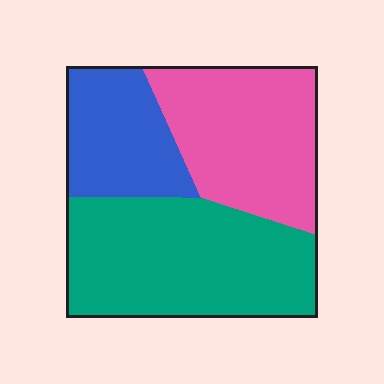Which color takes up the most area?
Teal, at roughly 45%.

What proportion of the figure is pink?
Pink takes up between a third and a half of the figure.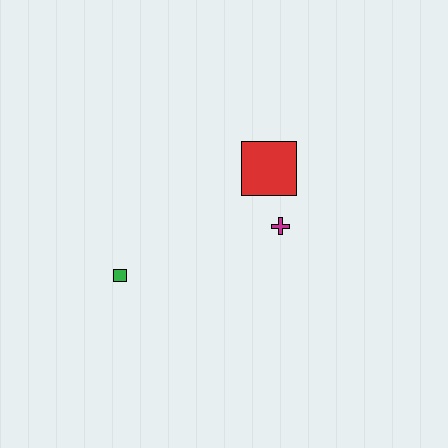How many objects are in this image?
There are 3 objects.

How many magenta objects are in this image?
There is 1 magenta object.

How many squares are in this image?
There are 2 squares.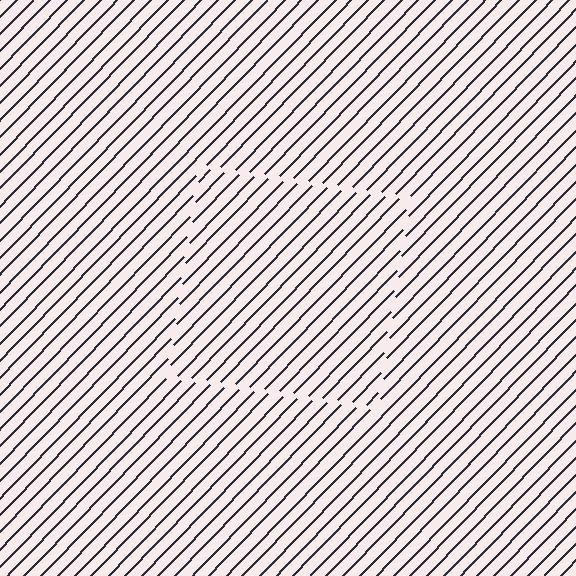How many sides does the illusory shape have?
4 sides — the line-ends trace a square.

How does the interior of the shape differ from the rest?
The interior of the shape contains the same grating, shifted by half a period — the contour is defined by the phase discontinuity where line-ends from the inner and outer gratings abut.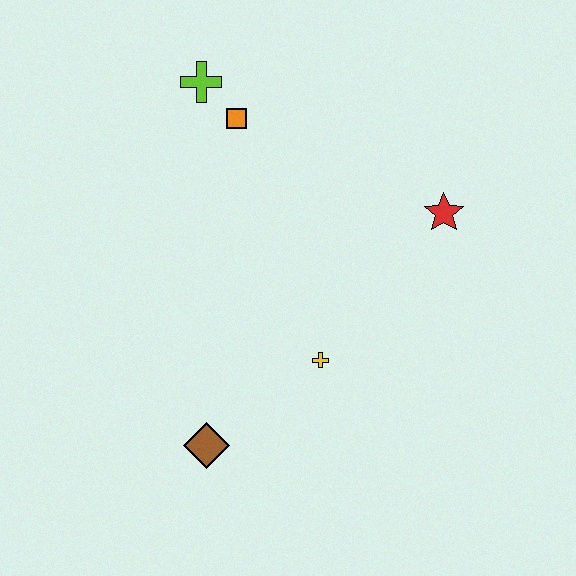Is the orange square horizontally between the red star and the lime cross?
Yes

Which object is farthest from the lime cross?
The brown diamond is farthest from the lime cross.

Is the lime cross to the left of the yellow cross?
Yes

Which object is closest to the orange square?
The lime cross is closest to the orange square.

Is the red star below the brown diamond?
No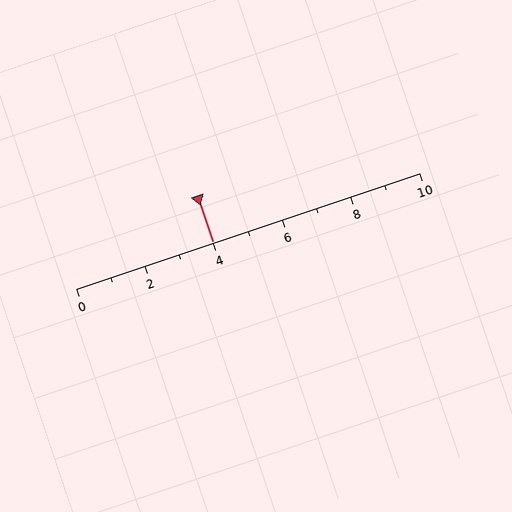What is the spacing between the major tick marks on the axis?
The major ticks are spaced 2 apart.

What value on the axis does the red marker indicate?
The marker indicates approximately 4.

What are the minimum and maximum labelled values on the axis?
The axis runs from 0 to 10.